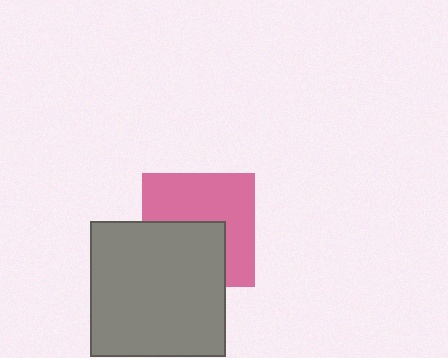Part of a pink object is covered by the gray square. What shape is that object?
It is a square.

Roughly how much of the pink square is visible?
About half of it is visible (roughly 57%).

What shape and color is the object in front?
The object in front is a gray square.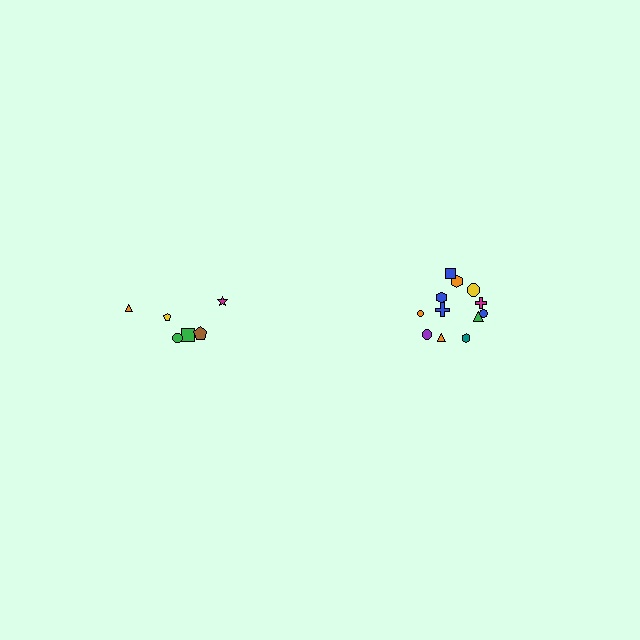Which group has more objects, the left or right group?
The right group.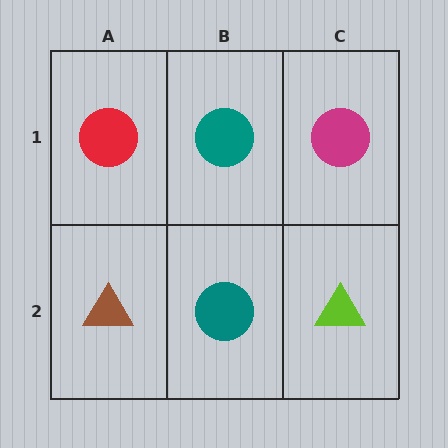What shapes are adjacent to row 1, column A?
A brown triangle (row 2, column A), a teal circle (row 1, column B).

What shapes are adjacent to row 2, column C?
A magenta circle (row 1, column C), a teal circle (row 2, column B).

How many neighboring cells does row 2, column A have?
2.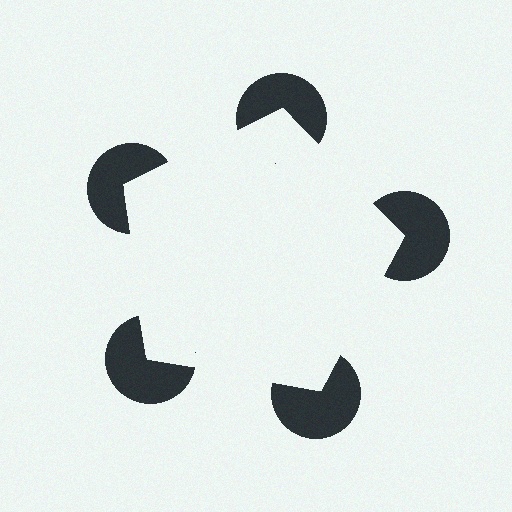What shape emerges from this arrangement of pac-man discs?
An illusory pentagon — its edges are inferred from the aligned wedge cuts in the pac-man discs, not physically drawn.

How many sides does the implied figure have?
5 sides.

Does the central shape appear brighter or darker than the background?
It typically appears slightly brighter than the background, even though no actual brightness change is drawn.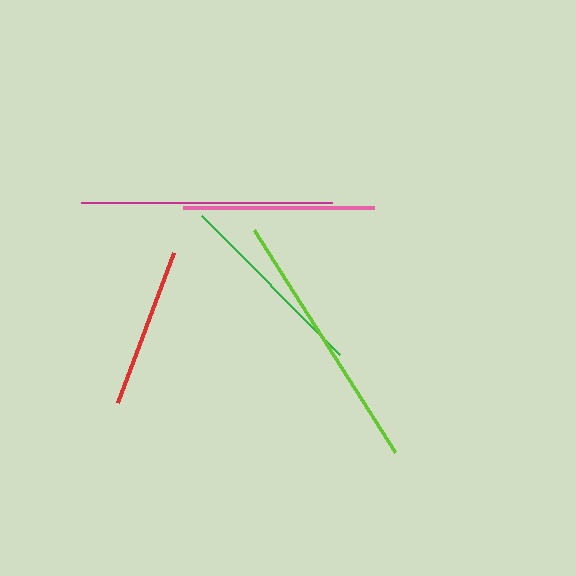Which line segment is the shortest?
The red line is the shortest at approximately 159 pixels.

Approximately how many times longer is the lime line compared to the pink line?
The lime line is approximately 1.4 times the length of the pink line.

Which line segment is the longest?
The lime line is the longest at approximately 263 pixels.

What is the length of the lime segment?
The lime segment is approximately 263 pixels long.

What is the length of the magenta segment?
The magenta segment is approximately 251 pixels long.